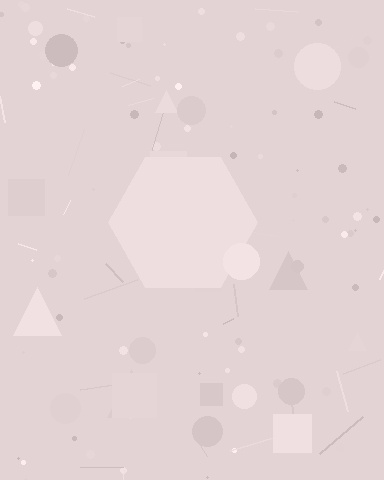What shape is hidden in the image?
A hexagon is hidden in the image.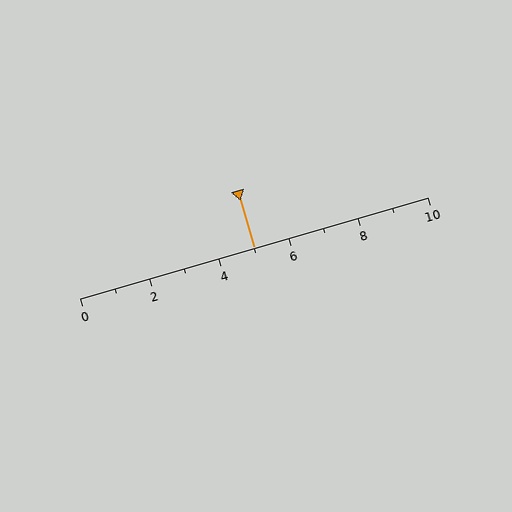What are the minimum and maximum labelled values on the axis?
The axis runs from 0 to 10.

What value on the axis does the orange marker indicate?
The marker indicates approximately 5.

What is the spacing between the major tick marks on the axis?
The major ticks are spaced 2 apart.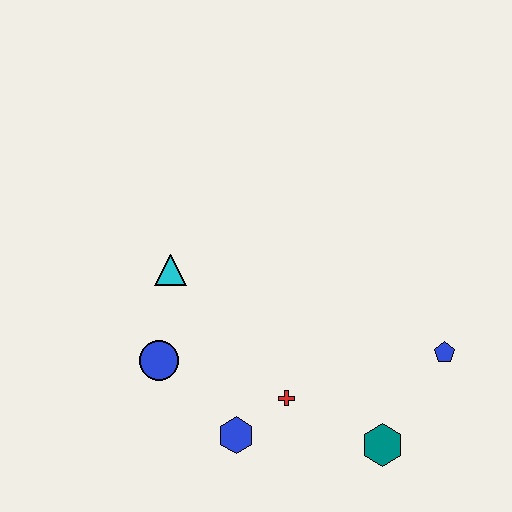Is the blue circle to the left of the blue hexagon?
Yes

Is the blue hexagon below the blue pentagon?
Yes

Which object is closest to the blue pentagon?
The teal hexagon is closest to the blue pentagon.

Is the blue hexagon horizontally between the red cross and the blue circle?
Yes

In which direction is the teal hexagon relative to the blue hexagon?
The teal hexagon is to the right of the blue hexagon.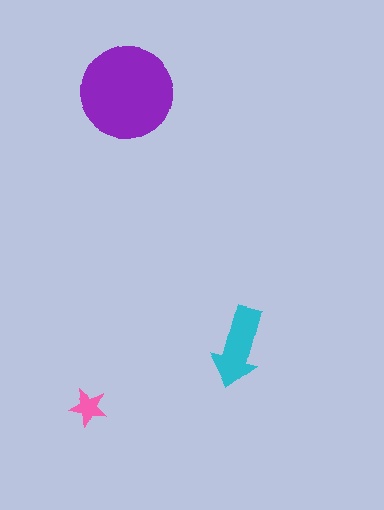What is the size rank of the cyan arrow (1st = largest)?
2nd.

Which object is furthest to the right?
The cyan arrow is rightmost.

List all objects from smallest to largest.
The pink star, the cyan arrow, the purple circle.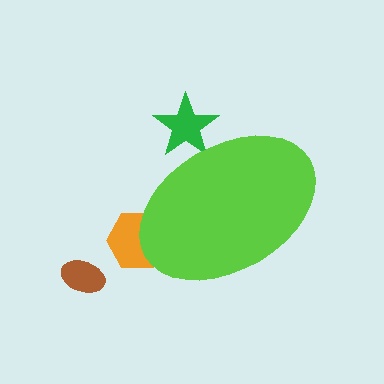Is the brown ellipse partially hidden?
No, the brown ellipse is fully visible.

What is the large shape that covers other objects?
A lime ellipse.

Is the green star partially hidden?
Yes, the green star is partially hidden behind the lime ellipse.